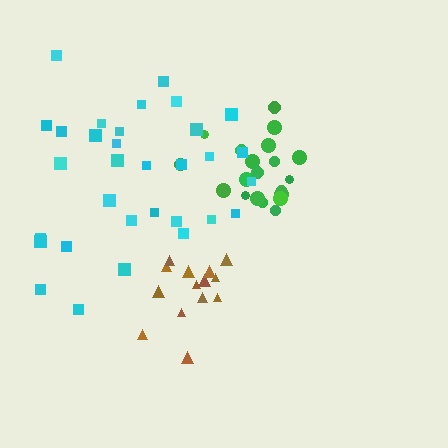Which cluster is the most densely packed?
Green.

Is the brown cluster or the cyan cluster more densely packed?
Brown.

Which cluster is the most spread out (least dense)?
Cyan.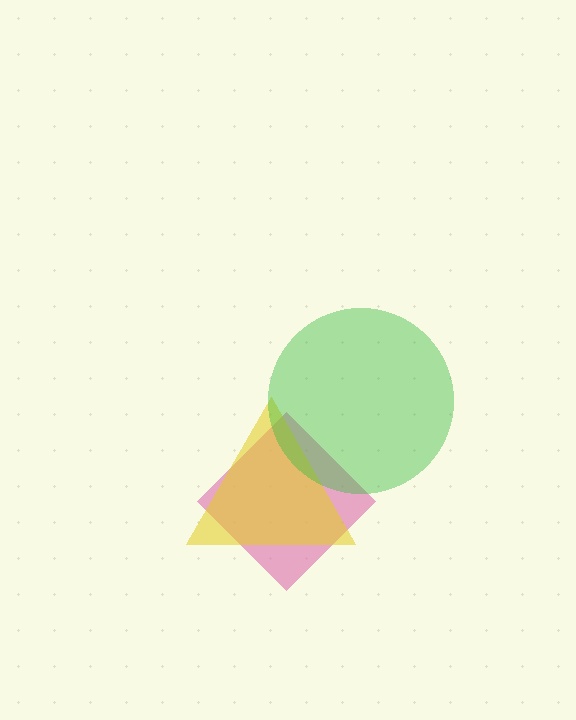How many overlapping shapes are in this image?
There are 3 overlapping shapes in the image.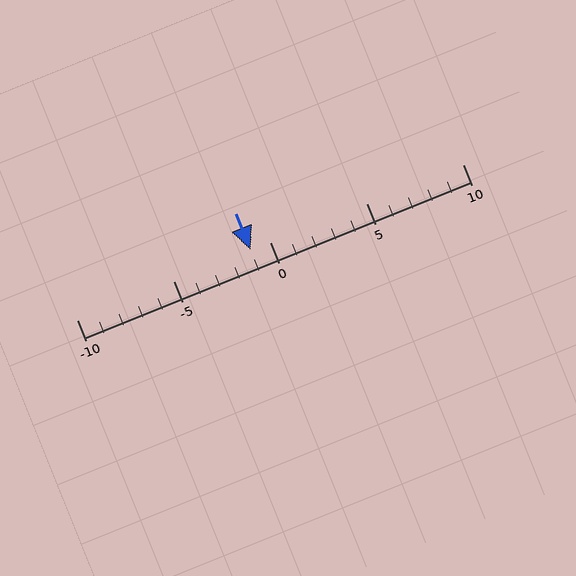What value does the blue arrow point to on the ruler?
The blue arrow points to approximately -1.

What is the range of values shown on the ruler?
The ruler shows values from -10 to 10.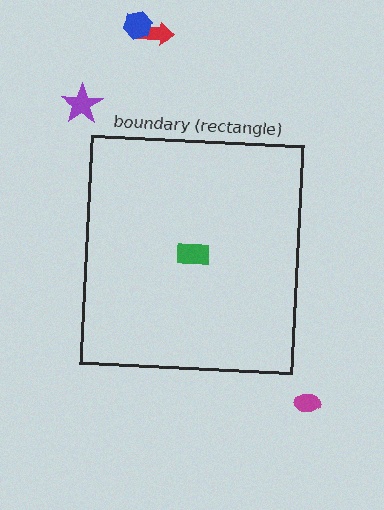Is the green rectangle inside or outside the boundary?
Inside.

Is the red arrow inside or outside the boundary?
Outside.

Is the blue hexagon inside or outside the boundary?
Outside.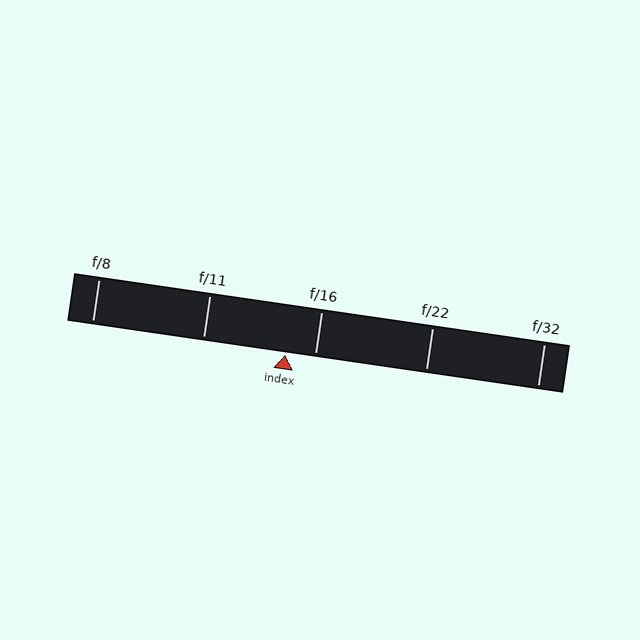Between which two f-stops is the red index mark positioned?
The index mark is between f/11 and f/16.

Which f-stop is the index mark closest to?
The index mark is closest to f/16.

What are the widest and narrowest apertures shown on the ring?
The widest aperture shown is f/8 and the narrowest is f/32.